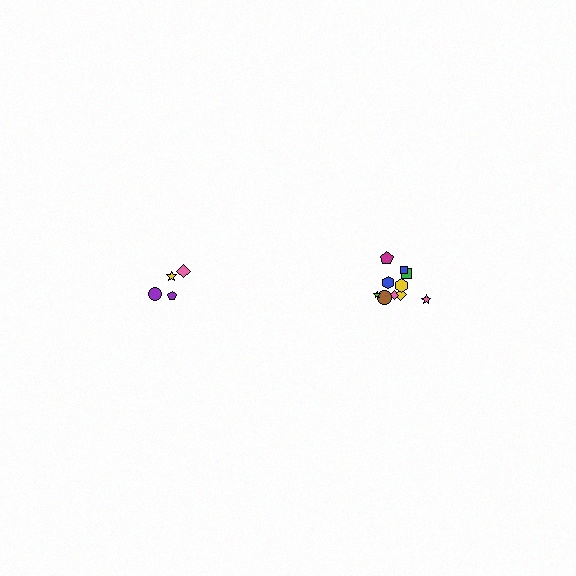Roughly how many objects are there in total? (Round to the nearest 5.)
Roughly 15 objects in total.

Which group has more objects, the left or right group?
The right group.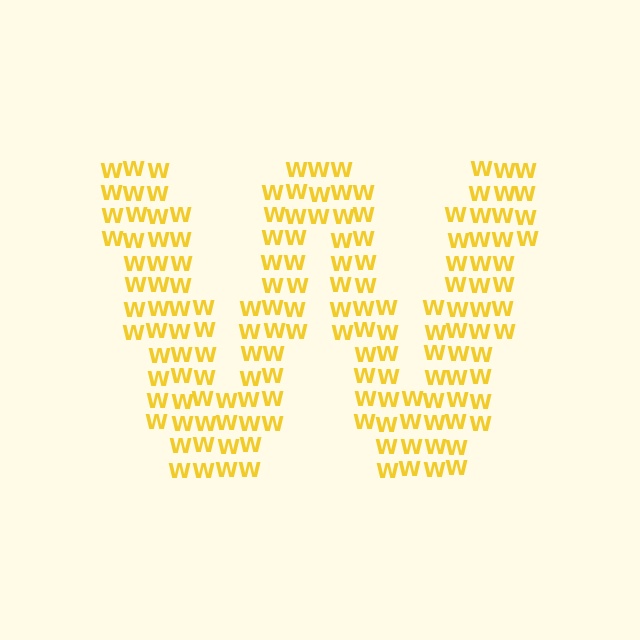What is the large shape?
The large shape is the letter W.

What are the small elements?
The small elements are letter W's.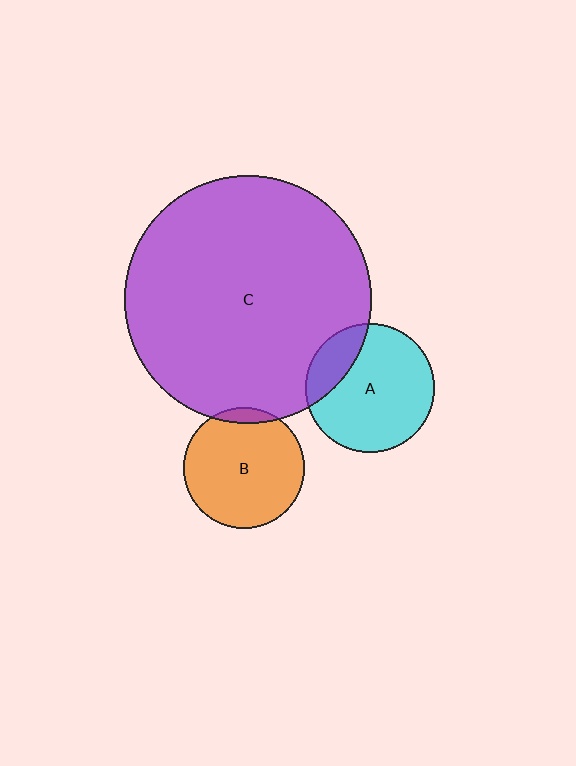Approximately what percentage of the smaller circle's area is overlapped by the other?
Approximately 20%.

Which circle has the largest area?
Circle C (purple).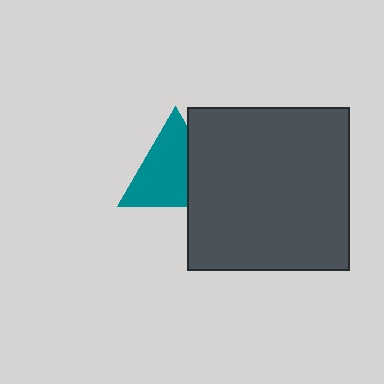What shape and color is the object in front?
The object in front is a dark gray square.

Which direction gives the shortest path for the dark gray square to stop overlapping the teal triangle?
Moving right gives the shortest separation.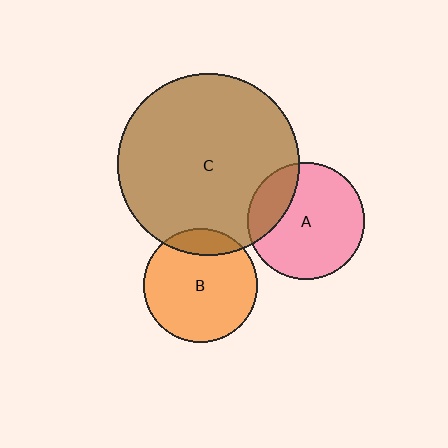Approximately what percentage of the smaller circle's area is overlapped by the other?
Approximately 25%.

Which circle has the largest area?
Circle C (brown).